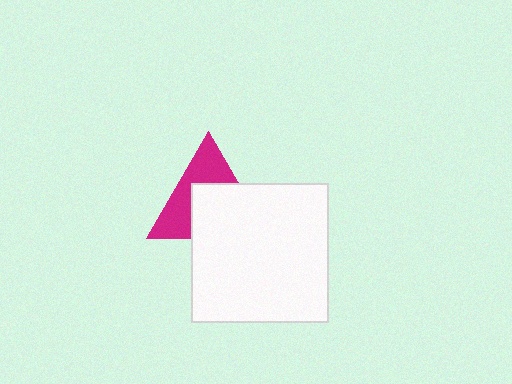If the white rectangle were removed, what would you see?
You would see the complete magenta triangle.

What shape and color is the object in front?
The object in front is a white rectangle.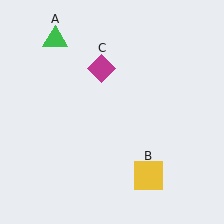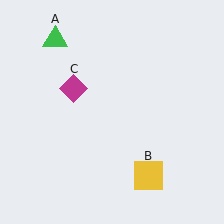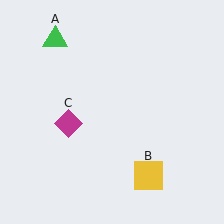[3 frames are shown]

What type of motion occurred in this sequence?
The magenta diamond (object C) rotated counterclockwise around the center of the scene.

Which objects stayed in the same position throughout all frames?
Green triangle (object A) and yellow square (object B) remained stationary.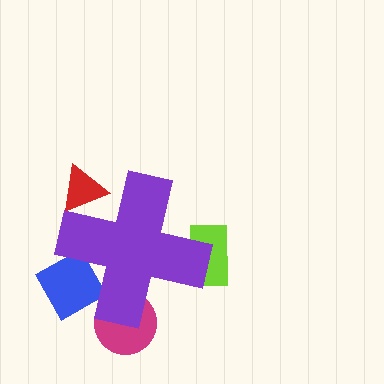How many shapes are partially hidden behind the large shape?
4 shapes are partially hidden.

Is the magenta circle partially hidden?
Yes, the magenta circle is partially hidden behind the purple cross.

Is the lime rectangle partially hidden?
Yes, the lime rectangle is partially hidden behind the purple cross.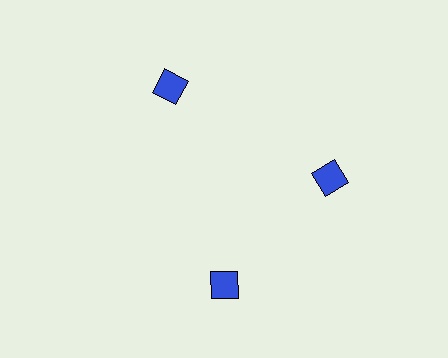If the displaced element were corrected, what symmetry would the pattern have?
It would have 3-fold rotational symmetry — the pattern would map onto itself every 120 degrees.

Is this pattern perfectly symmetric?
No. The 3 blue diamonds are arranged in a ring, but one element near the 7 o'clock position is rotated out of alignment along the ring, breaking the 3-fold rotational symmetry.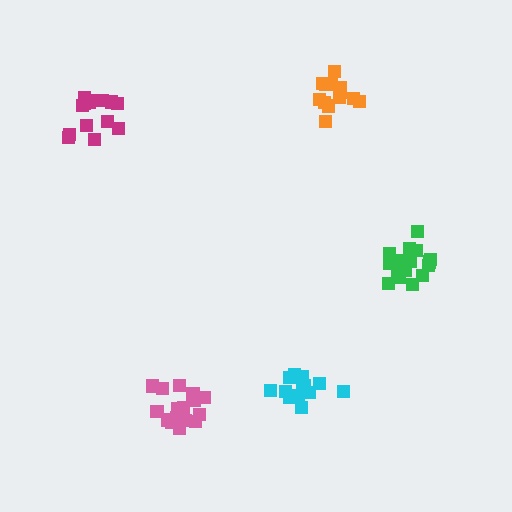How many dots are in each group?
Group 1: 19 dots, Group 2: 13 dots, Group 3: 13 dots, Group 4: 19 dots, Group 5: 14 dots (78 total).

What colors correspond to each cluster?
The clusters are colored: pink, cyan, orange, green, magenta.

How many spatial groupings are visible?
There are 5 spatial groupings.